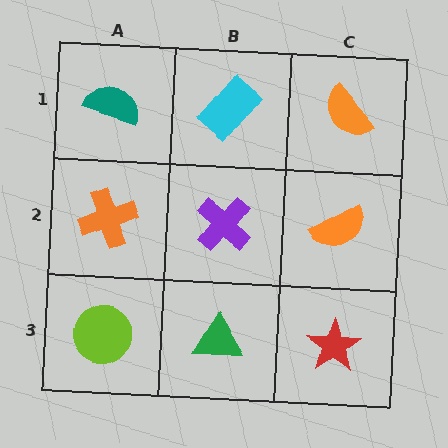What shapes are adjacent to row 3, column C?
An orange semicircle (row 2, column C), a green triangle (row 3, column B).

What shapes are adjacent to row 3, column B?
A purple cross (row 2, column B), a lime circle (row 3, column A), a red star (row 3, column C).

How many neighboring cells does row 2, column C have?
3.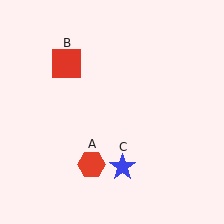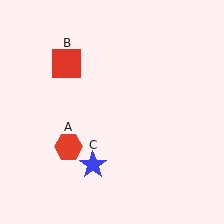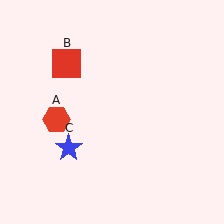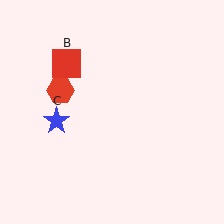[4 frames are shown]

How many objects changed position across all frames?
2 objects changed position: red hexagon (object A), blue star (object C).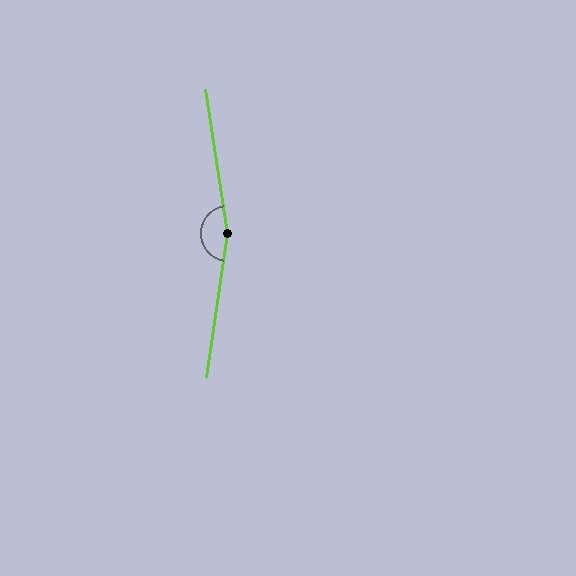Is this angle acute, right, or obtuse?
It is obtuse.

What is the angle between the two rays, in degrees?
Approximately 163 degrees.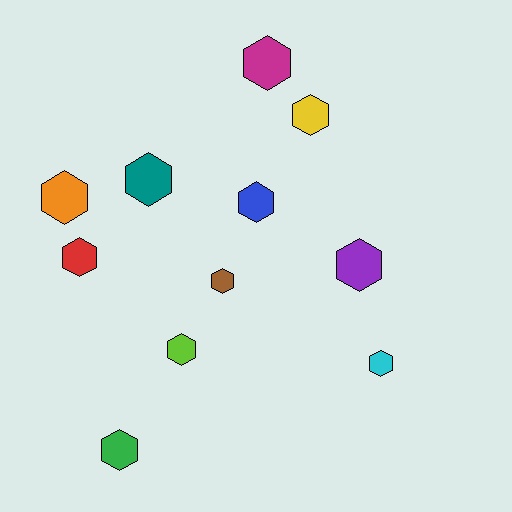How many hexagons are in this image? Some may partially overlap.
There are 11 hexagons.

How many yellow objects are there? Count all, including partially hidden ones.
There is 1 yellow object.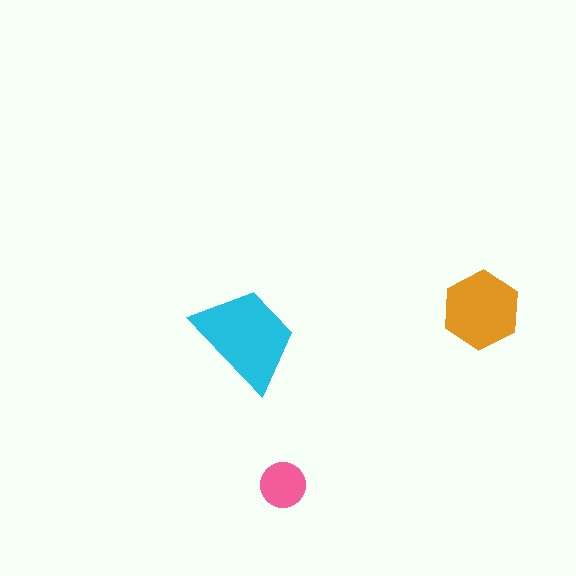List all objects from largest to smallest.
The cyan trapezoid, the orange hexagon, the pink circle.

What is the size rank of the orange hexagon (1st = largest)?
2nd.